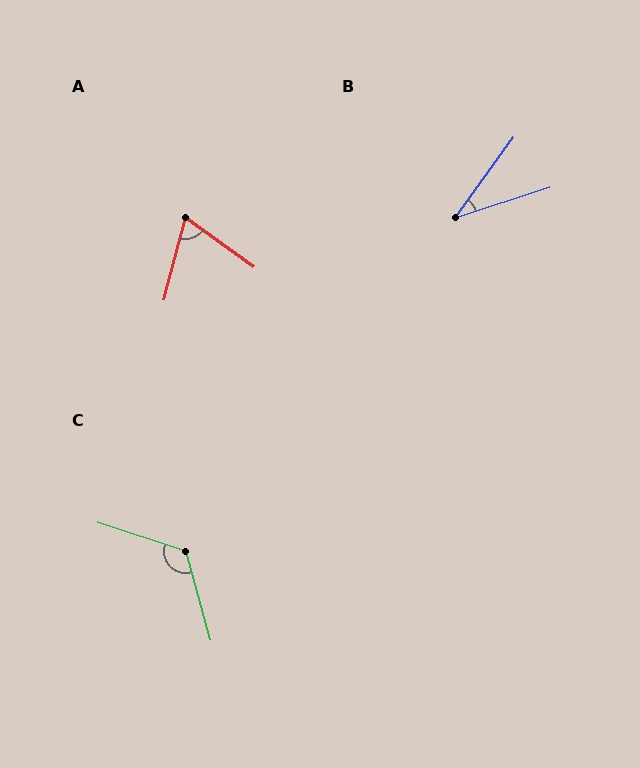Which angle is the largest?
C, at approximately 123 degrees.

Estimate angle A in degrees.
Approximately 68 degrees.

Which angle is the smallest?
B, at approximately 36 degrees.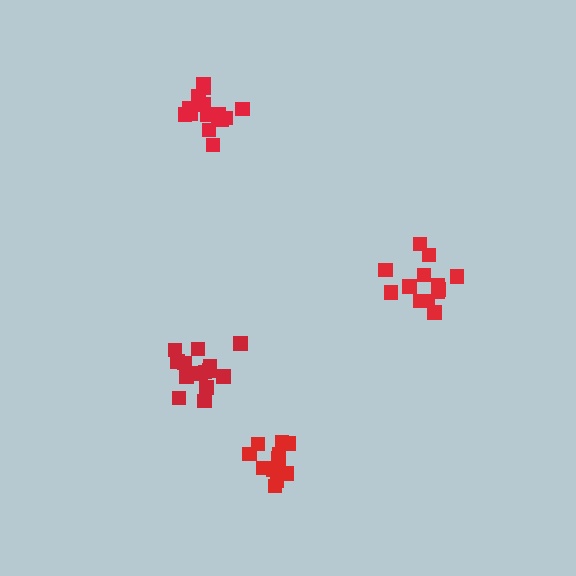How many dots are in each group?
Group 1: 16 dots, Group 2: 12 dots, Group 3: 13 dots, Group 4: 15 dots (56 total).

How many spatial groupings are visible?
There are 4 spatial groupings.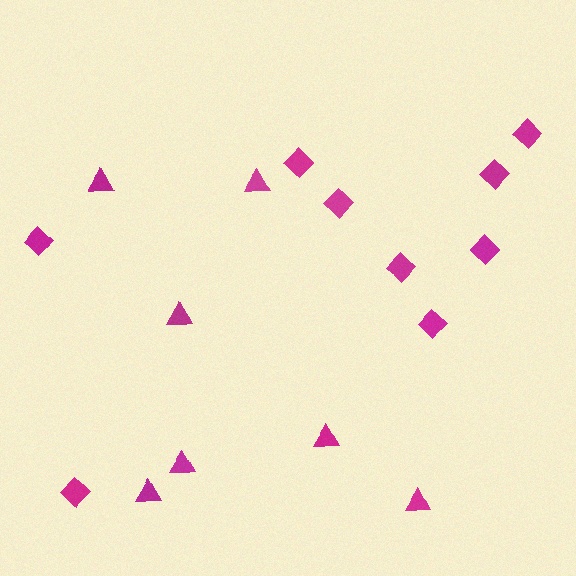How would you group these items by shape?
There are 2 groups: one group of diamonds (9) and one group of triangles (7).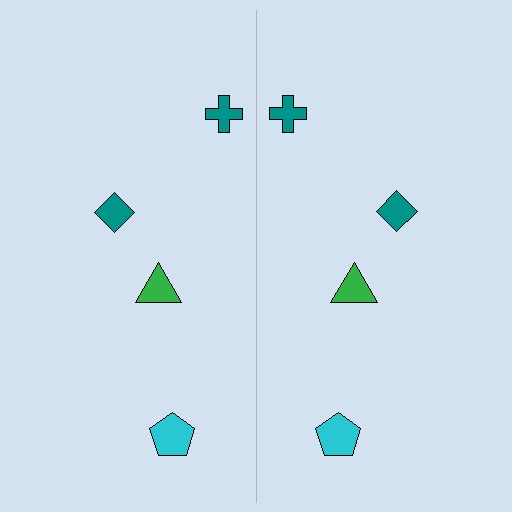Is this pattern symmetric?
Yes, this pattern has bilateral (reflection) symmetry.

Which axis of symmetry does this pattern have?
The pattern has a vertical axis of symmetry running through the center of the image.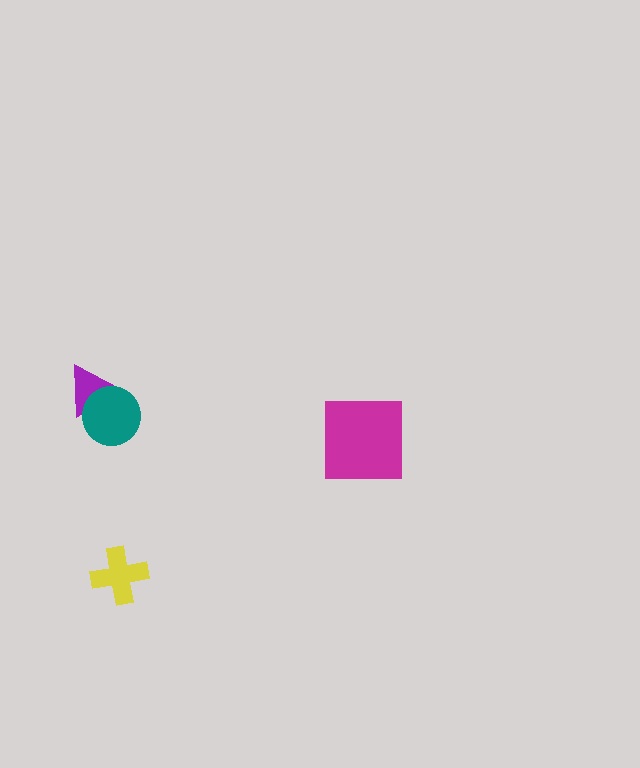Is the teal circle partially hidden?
No, no other shape covers it.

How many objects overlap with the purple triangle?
1 object overlaps with the purple triangle.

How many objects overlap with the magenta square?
0 objects overlap with the magenta square.